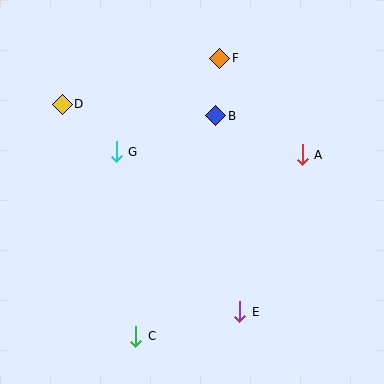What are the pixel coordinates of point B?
Point B is at (216, 116).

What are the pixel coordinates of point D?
Point D is at (62, 104).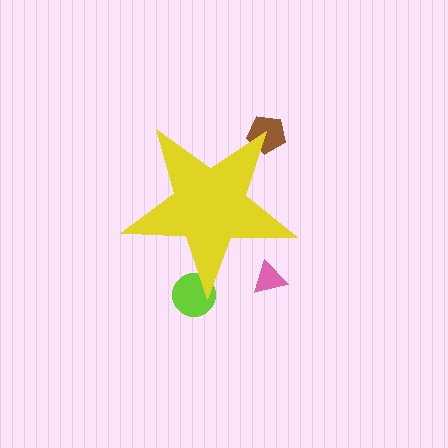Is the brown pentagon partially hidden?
Yes, the brown pentagon is partially hidden behind the yellow star.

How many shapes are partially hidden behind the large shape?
3 shapes are partially hidden.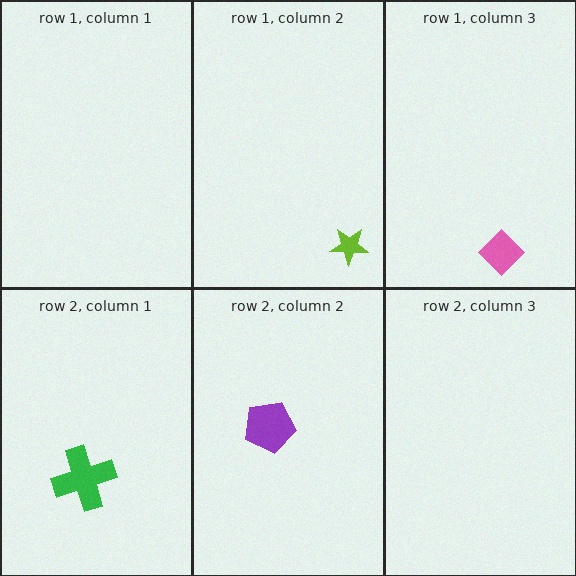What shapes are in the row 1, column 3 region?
The pink diamond.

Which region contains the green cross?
The row 2, column 1 region.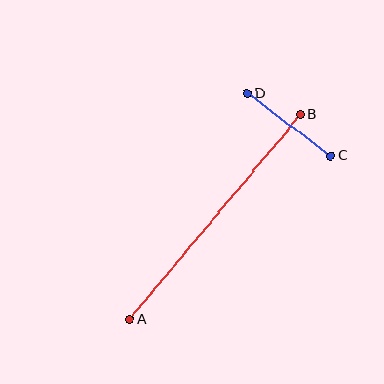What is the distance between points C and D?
The distance is approximately 104 pixels.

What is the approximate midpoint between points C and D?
The midpoint is at approximately (289, 125) pixels.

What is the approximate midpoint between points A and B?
The midpoint is at approximately (215, 217) pixels.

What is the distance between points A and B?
The distance is approximately 267 pixels.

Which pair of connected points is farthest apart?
Points A and B are farthest apart.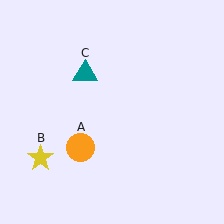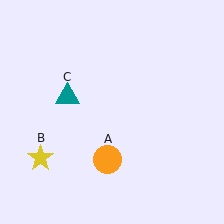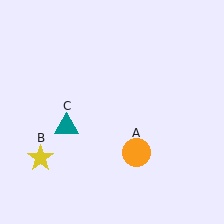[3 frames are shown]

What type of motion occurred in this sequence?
The orange circle (object A), teal triangle (object C) rotated counterclockwise around the center of the scene.